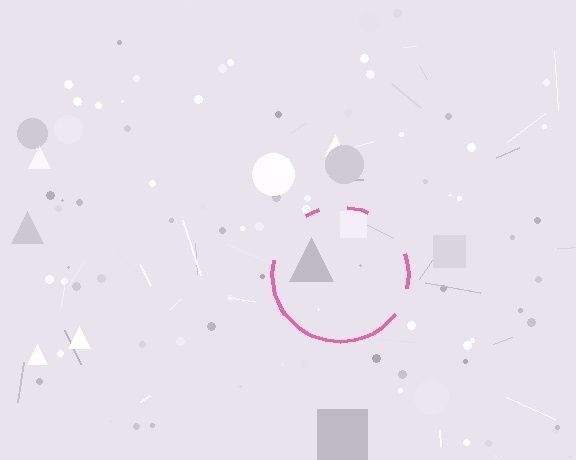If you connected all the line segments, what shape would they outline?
They would outline a circle.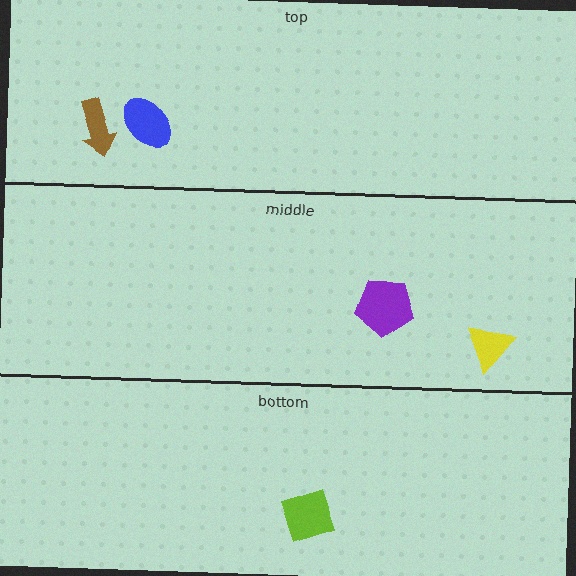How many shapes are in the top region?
2.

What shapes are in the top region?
The blue ellipse, the brown arrow.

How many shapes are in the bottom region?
1.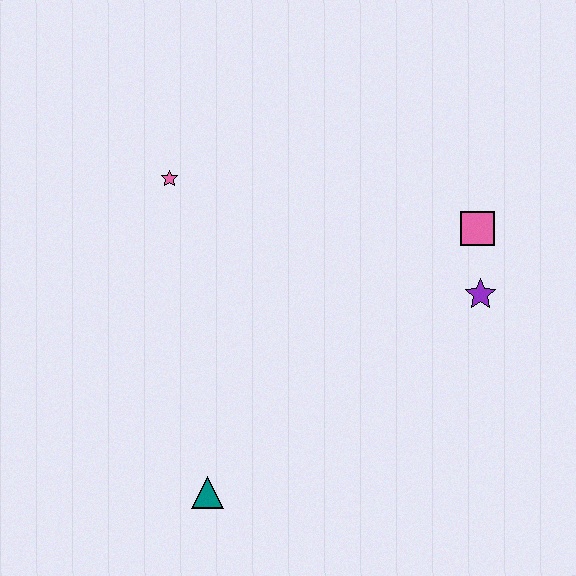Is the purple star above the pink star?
No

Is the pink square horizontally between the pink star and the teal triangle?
No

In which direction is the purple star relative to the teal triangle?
The purple star is to the right of the teal triangle.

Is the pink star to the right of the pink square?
No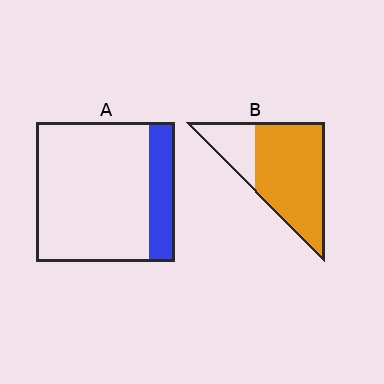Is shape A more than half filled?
No.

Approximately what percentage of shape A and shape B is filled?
A is approximately 20% and B is approximately 75%.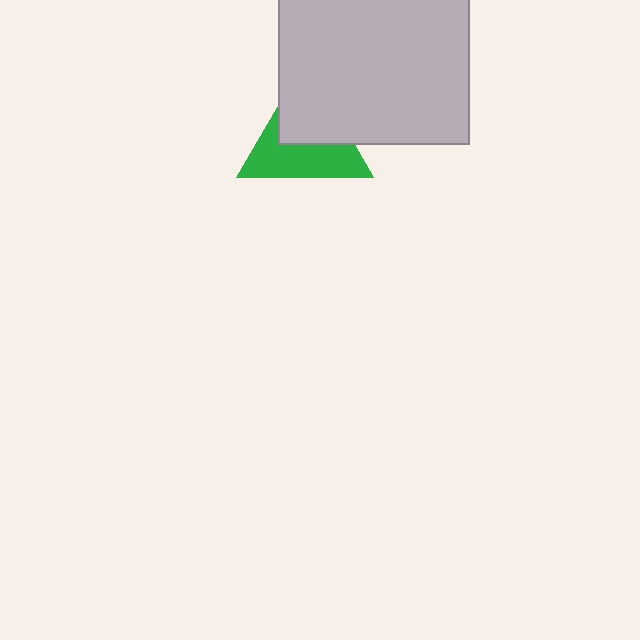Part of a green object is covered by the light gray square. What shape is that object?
It is a triangle.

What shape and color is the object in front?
The object in front is a light gray square.